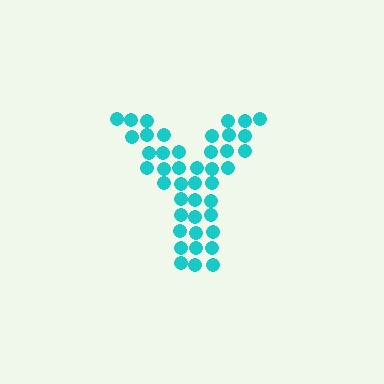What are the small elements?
The small elements are circles.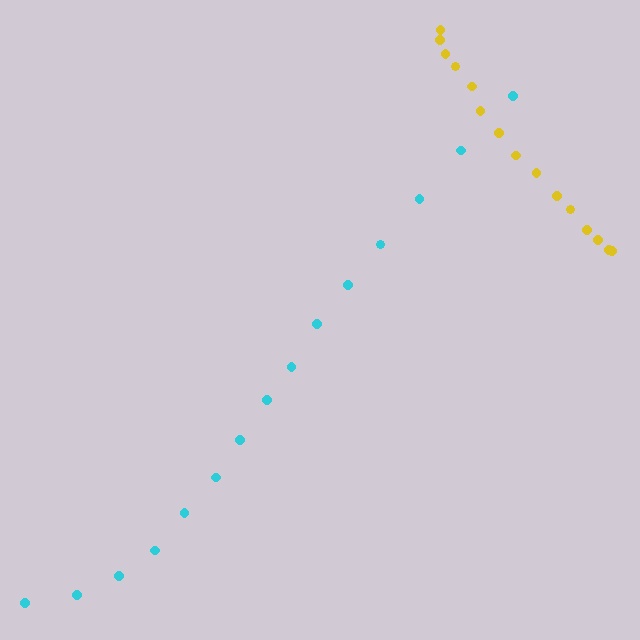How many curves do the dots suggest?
There are 2 distinct paths.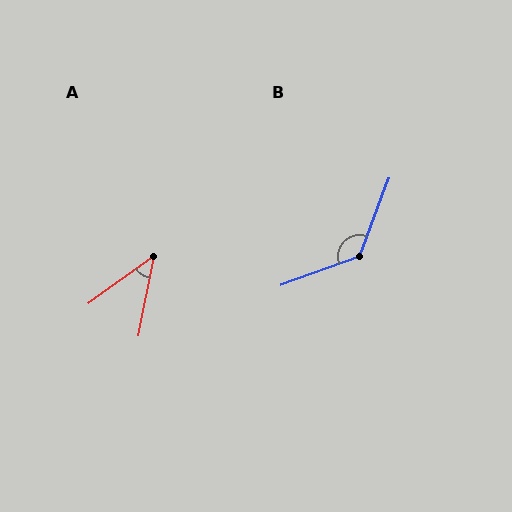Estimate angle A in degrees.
Approximately 43 degrees.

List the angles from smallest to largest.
A (43°), B (131°).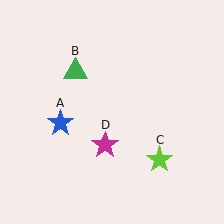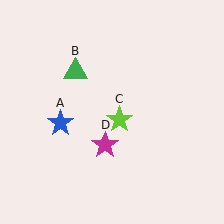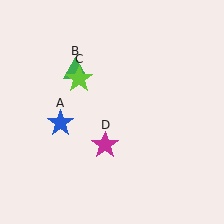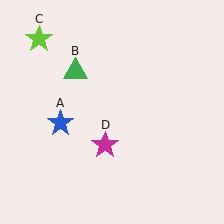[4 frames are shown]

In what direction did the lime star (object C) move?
The lime star (object C) moved up and to the left.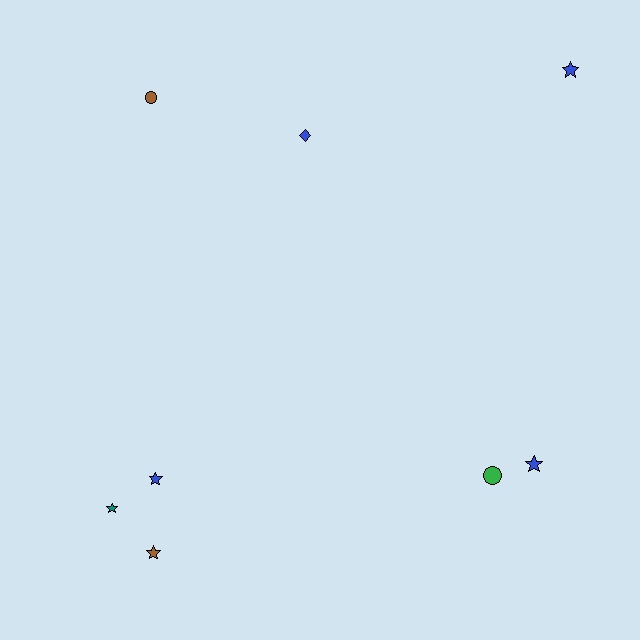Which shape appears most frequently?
Star, with 5 objects.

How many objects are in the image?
There are 8 objects.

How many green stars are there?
There are no green stars.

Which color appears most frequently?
Blue, with 4 objects.